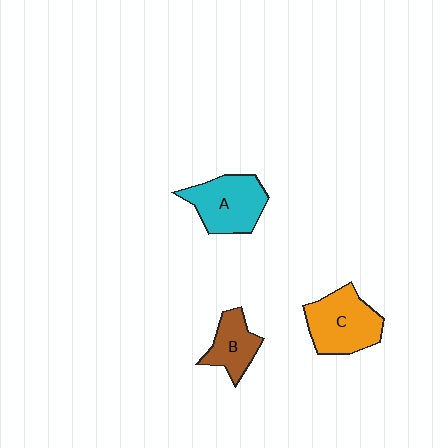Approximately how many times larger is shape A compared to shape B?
Approximately 1.5 times.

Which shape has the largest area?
Shape C (orange).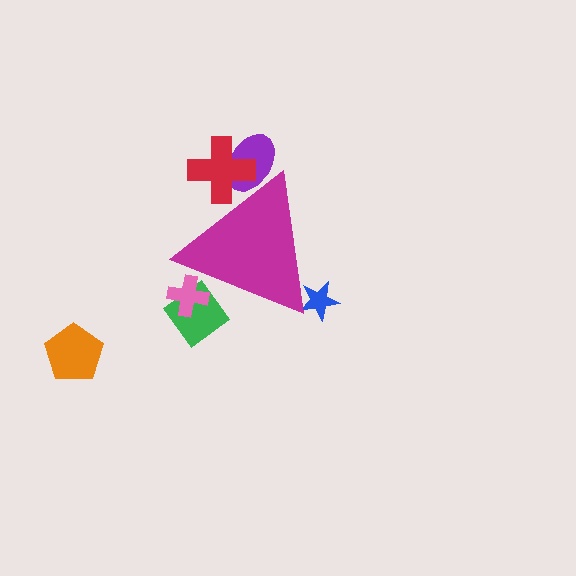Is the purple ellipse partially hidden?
Yes, the purple ellipse is partially hidden behind the magenta triangle.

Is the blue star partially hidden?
Yes, the blue star is partially hidden behind the magenta triangle.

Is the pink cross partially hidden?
Yes, the pink cross is partially hidden behind the magenta triangle.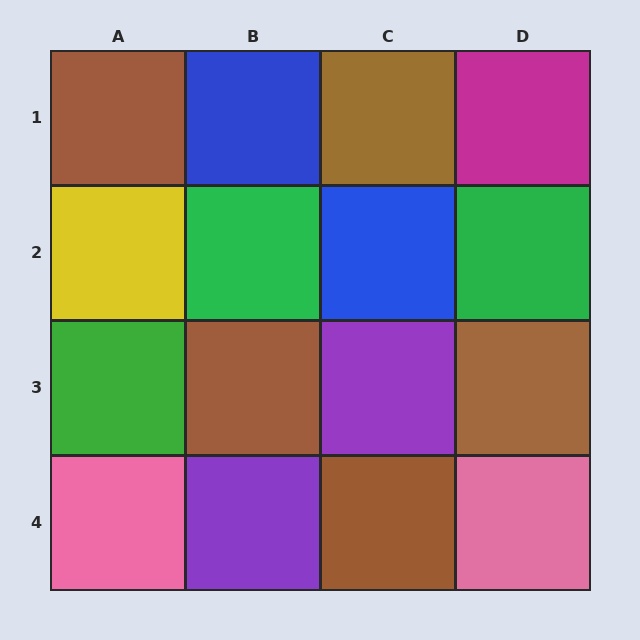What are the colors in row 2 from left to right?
Yellow, green, blue, green.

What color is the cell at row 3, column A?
Green.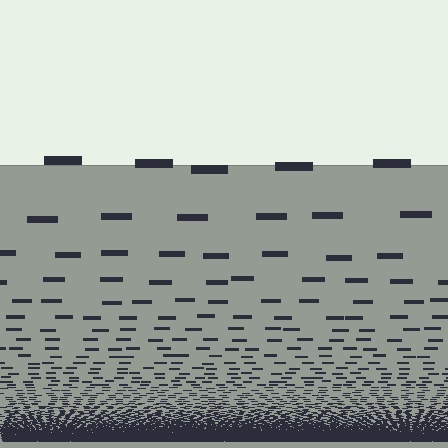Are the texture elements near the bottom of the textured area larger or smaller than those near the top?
Smaller. The gradient is inverted — elements near the bottom are smaller and denser.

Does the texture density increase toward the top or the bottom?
Density increases toward the bottom.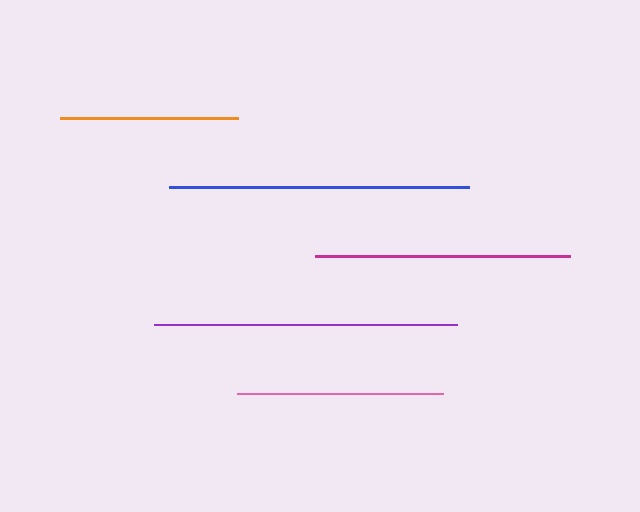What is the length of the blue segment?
The blue segment is approximately 299 pixels long.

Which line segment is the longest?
The purple line is the longest at approximately 303 pixels.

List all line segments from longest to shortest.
From longest to shortest: purple, blue, magenta, pink, orange.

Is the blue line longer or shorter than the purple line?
The purple line is longer than the blue line.